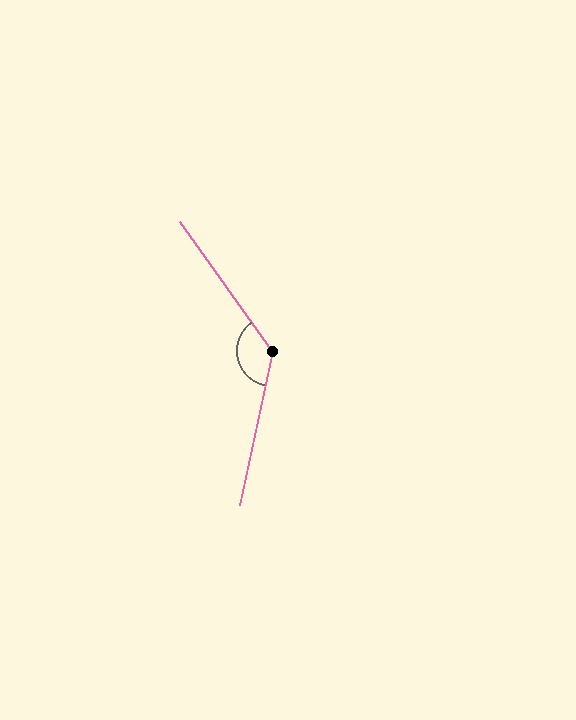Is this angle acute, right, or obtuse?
It is obtuse.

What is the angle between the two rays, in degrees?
Approximately 133 degrees.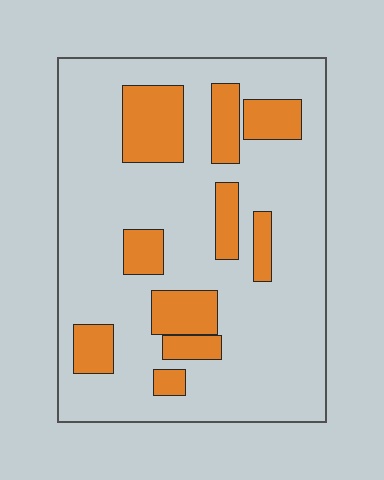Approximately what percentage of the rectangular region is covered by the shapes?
Approximately 20%.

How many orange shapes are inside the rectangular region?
10.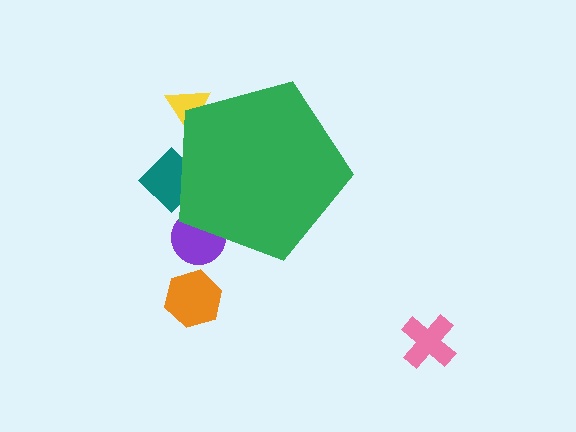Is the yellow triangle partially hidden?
Yes, the yellow triangle is partially hidden behind the green pentagon.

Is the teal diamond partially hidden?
Yes, the teal diamond is partially hidden behind the green pentagon.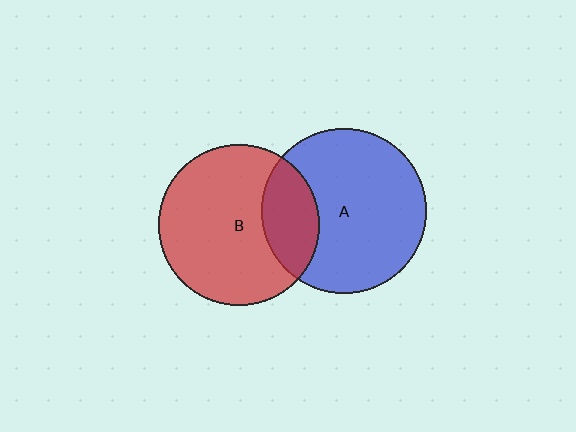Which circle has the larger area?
Circle A (blue).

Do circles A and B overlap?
Yes.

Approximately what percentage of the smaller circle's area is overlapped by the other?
Approximately 25%.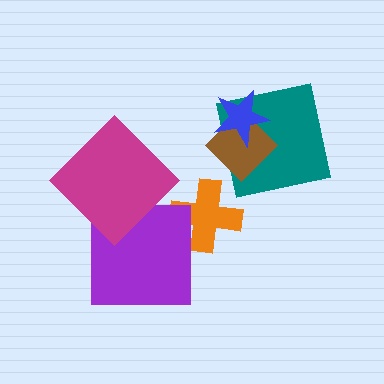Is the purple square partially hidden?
Yes, it is partially covered by another shape.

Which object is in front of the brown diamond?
The blue star is in front of the brown diamond.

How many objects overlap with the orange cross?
1 object overlaps with the orange cross.